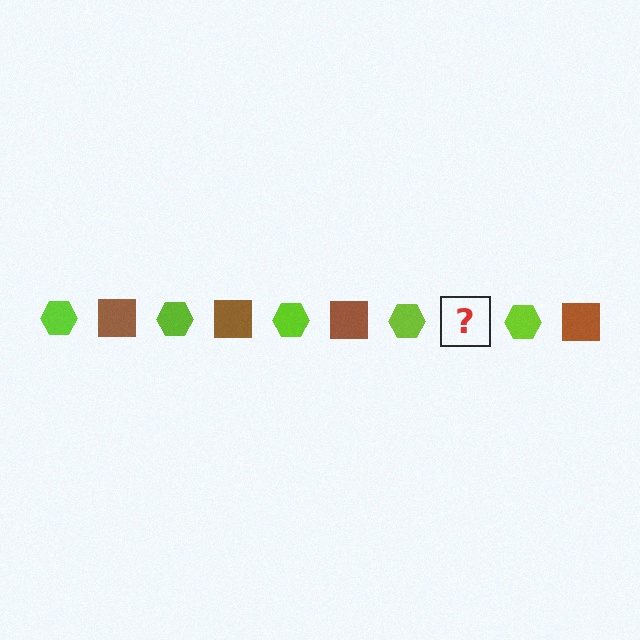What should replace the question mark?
The question mark should be replaced with a brown square.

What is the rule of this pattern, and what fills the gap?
The rule is that the pattern alternates between lime hexagon and brown square. The gap should be filled with a brown square.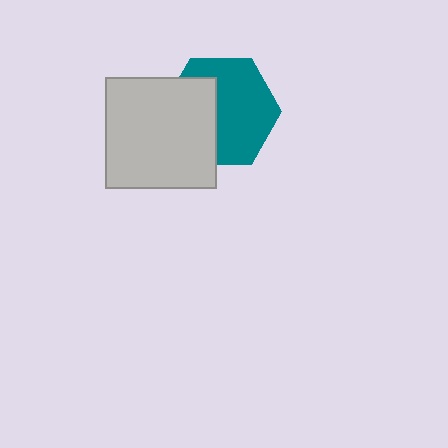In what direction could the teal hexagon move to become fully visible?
The teal hexagon could move right. That would shift it out from behind the light gray square entirely.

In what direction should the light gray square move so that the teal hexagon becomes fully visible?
The light gray square should move left. That is the shortest direction to clear the overlap and leave the teal hexagon fully visible.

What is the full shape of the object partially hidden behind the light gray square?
The partially hidden object is a teal hexagon.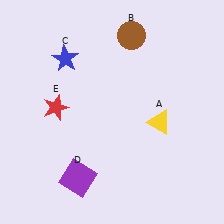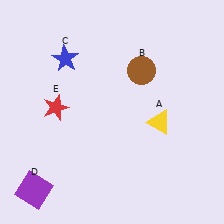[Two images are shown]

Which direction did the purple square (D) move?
The purple square (D) moved left.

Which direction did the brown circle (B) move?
The brown circle (B) moved down.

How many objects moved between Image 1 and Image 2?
2 objects moved between the two images.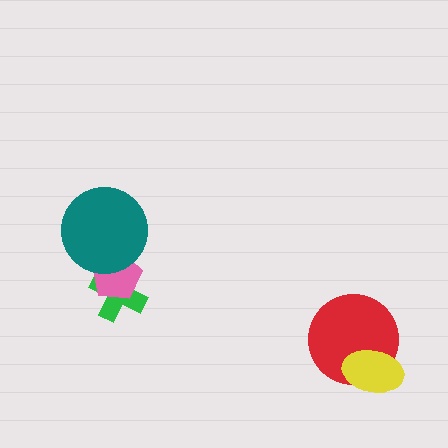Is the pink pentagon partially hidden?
Yes, it is partially covered by another shape.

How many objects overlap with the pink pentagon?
2 objects overlap with the pink pentagon.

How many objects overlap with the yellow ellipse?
1 object overlaps with the yellow ellipse.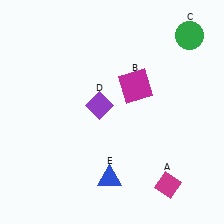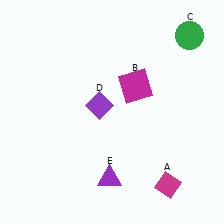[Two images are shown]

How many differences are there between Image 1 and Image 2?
There is 1 difference between the two images.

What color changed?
The triangle (E) changed from blue in Image 1 to purple in Image 2.